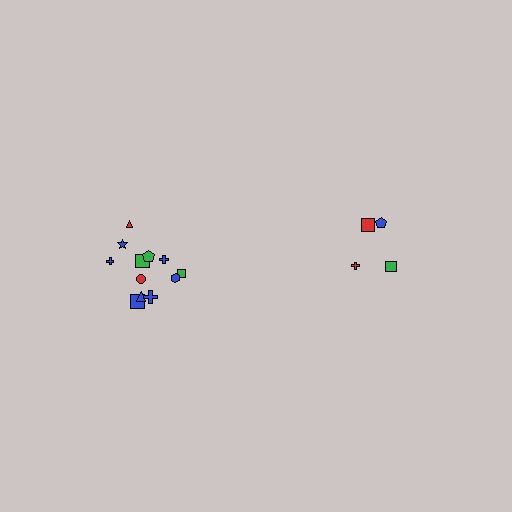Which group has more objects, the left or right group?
The left group.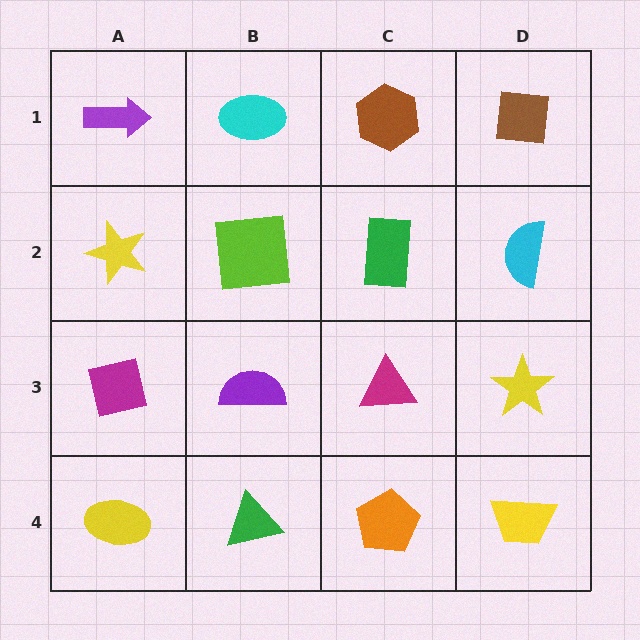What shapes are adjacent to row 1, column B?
A lime square (row 2, column B), a purple arrow (row 1, column A), a brown hexagon (row 1, column C).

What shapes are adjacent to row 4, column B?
A purple semicircle (row 3, column B), a yellow ellipse (row 4, column A), an orange pentagon (row 4, column C).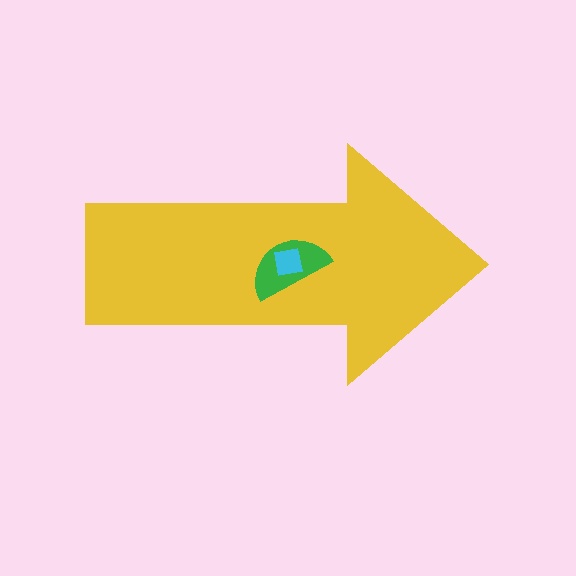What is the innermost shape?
The cyan square.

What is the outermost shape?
The yellow arrow.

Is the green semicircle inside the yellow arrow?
Yes.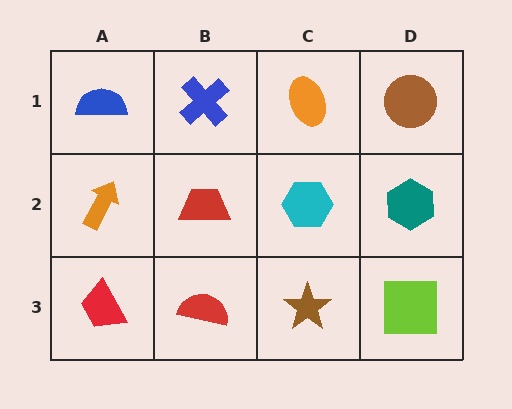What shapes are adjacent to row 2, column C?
An orange ellipse (row 1, column C), a brown star (row 3, column C), a red trapezoid (row 2, column B), a teal hexagon (row 2, column D).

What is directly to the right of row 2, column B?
A cyan hexagon.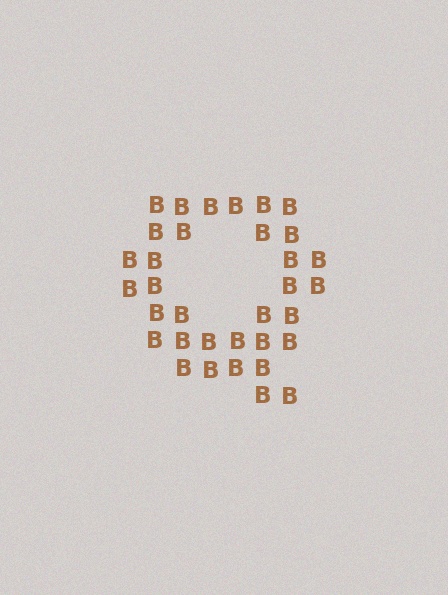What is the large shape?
The large shape is the letter Q.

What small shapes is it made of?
It is made of small letter B's.